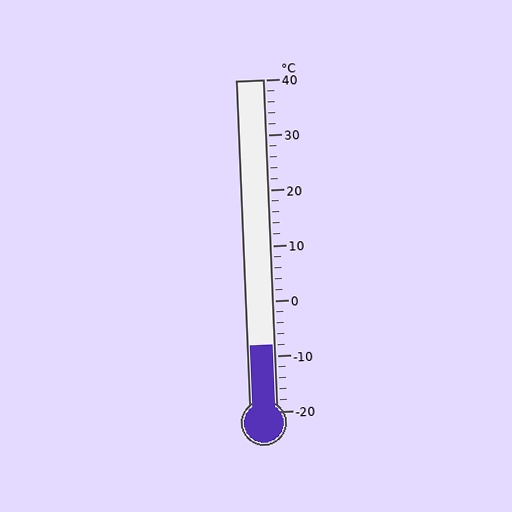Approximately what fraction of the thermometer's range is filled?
The thermometer is filled to approximately 20% of its range.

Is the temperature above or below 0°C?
The temperature is below 0°C.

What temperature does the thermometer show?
The thermometer shows approximately -8°C.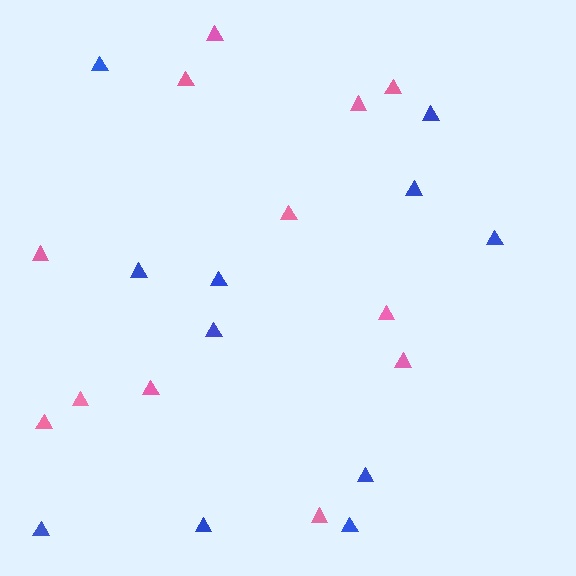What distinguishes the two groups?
There are 2 groups: one group of blue triangles (11) and one group of pink triangles (12).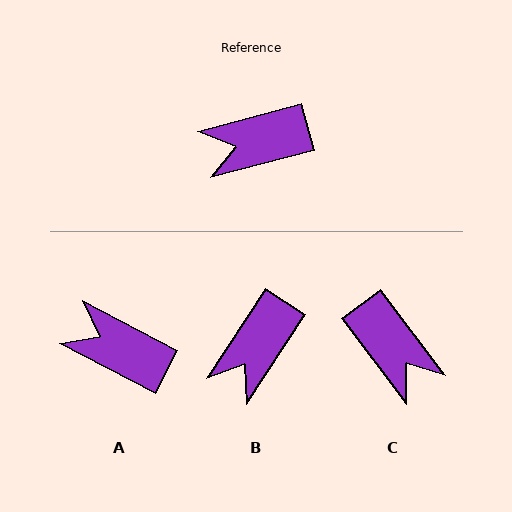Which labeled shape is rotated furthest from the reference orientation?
C, about 112 degrees away.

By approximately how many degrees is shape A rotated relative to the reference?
Approximately 43 degrees clockwise.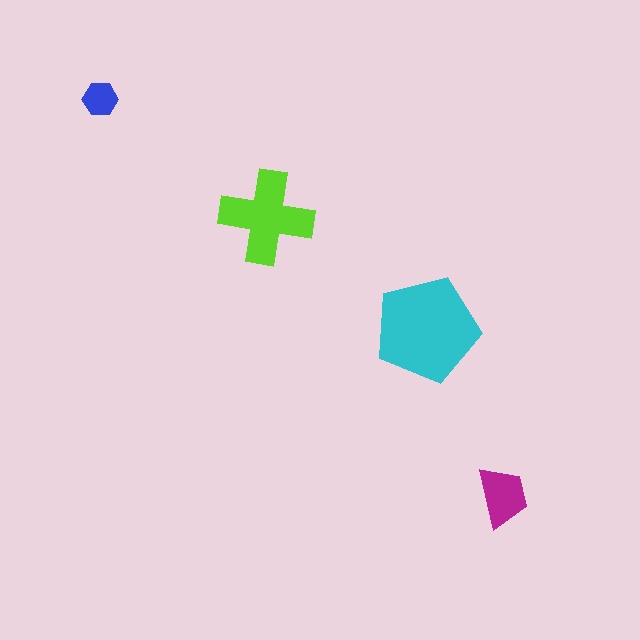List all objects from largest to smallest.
The cyan pentagon, the lime cross, the magenta trapezoid, the blue hexagon.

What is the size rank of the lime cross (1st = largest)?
2nd.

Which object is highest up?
The blue hexagon is topmost.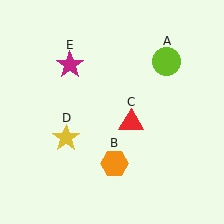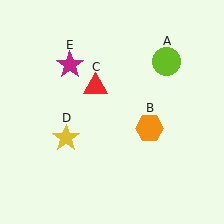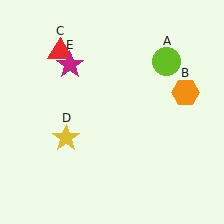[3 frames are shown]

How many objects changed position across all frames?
2 objects changed position: orange hexagon (object B), red triangle (object C).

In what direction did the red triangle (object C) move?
The red triangle (object C) moved up and to the left.